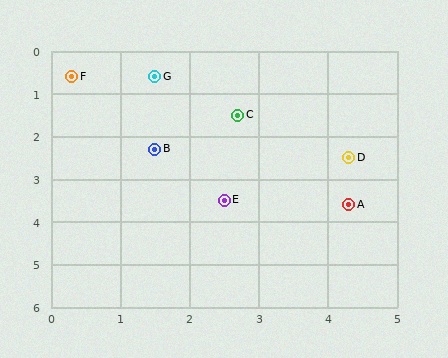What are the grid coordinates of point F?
Point F is at approximately (0.3, 0.6).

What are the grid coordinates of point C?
Point C is at approximately (2.7, 1.5).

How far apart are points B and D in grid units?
Points B and D are about 2.8 grid units apart.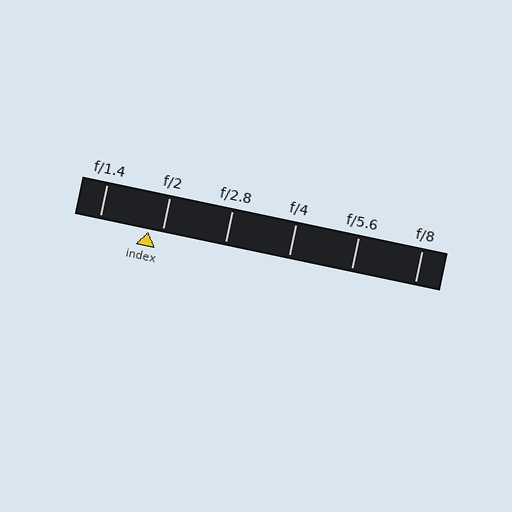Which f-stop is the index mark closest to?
The index mark is closest to f/2.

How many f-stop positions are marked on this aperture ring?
There are 6 f-stop positions marked.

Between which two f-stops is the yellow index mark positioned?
The index mark is between f/1.4 and f/2.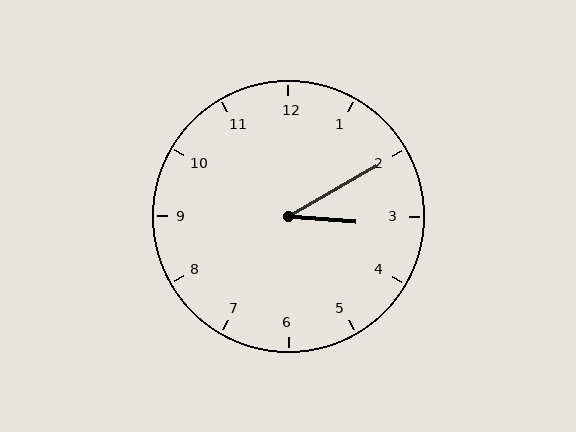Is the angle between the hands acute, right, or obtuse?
It is acute.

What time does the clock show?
3:10.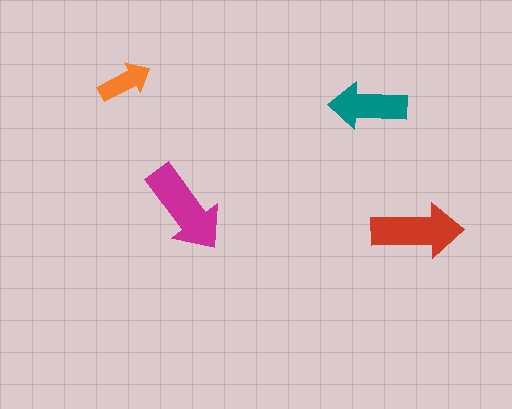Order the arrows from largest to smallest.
the magenta one, the red one, the teal one, the orange one.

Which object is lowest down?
The red arrow is bottommost.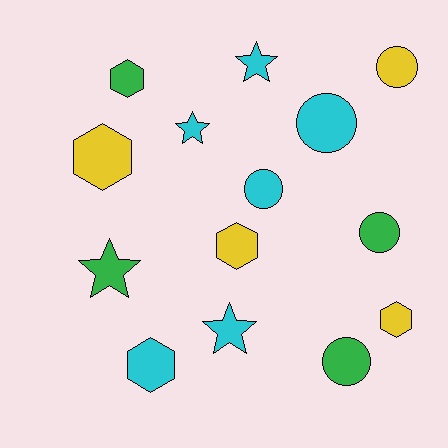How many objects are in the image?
There are 14 objects.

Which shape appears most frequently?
Hexagon, with 5 objects.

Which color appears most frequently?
Cyan, with 6 objects.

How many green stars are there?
There is 1 green star.